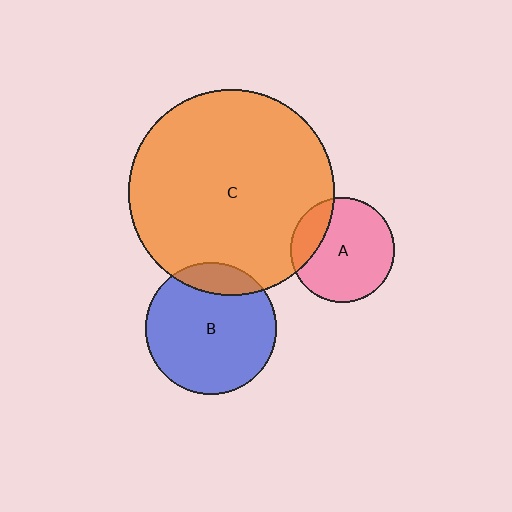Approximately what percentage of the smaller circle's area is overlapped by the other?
Approximately 20%.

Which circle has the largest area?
Circle C (orange).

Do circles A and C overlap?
Yes.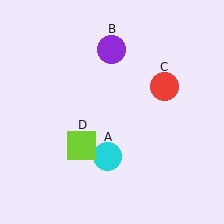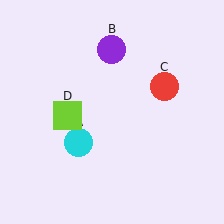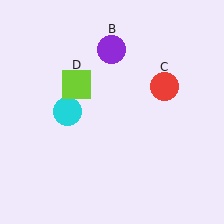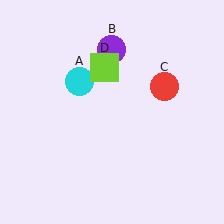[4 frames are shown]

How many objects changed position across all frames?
2 objects changed position: cyan circle (object A), lime square (object D).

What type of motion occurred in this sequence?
The cyan circle (object A), lime square (object D) rotated clockwise around the center of the scene.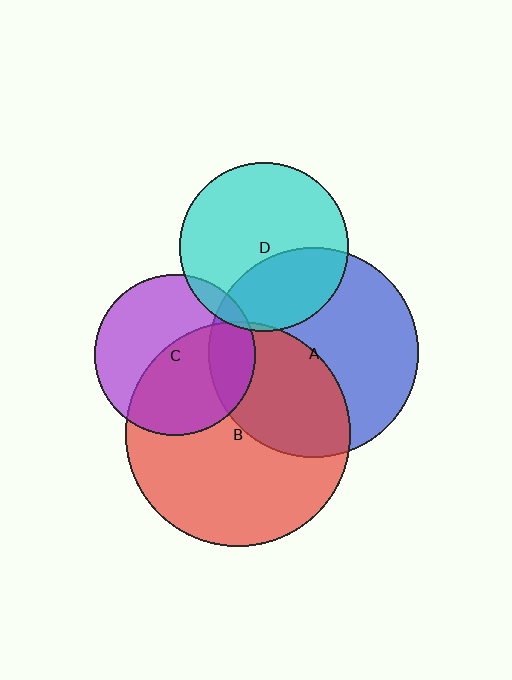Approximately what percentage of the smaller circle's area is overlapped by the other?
Approximately 20%.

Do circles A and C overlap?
Yes.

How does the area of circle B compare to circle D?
Approximately 1.8 times.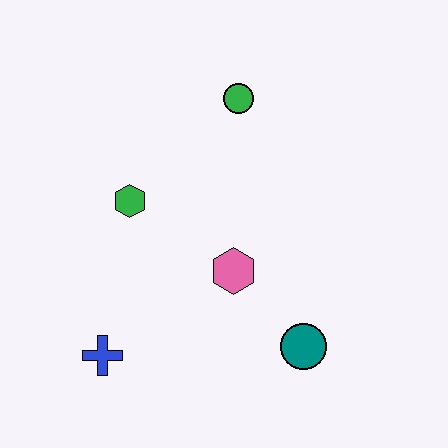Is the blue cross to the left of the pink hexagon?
Yes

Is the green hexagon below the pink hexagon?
No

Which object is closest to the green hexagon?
The pink hexagon is closest to the green hexagon.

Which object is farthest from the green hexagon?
The teal circle is farthest from the green hexagon.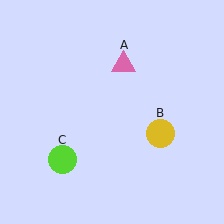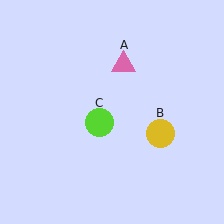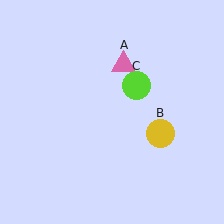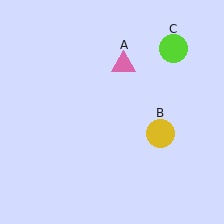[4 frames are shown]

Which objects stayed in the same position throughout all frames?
Pink triangle (object A) and yellow circle (object B) remained stationary.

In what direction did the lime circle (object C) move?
The lime circle (object C) moved up and to the right.